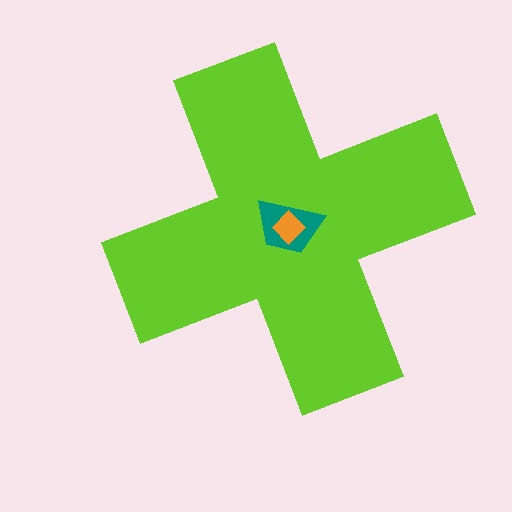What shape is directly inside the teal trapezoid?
The orange diamond.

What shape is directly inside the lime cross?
The teal trapezoid.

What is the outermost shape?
The lime cross.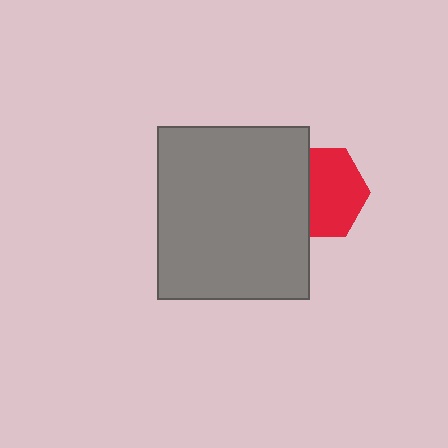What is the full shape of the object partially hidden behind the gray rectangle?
The partially hidden object is a red hexagon.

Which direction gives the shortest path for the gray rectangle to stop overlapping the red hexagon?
Moving left gives the shortest separation.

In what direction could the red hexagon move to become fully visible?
The red hexagon could move right. That would shift it out from behind the gray rectangle entirely.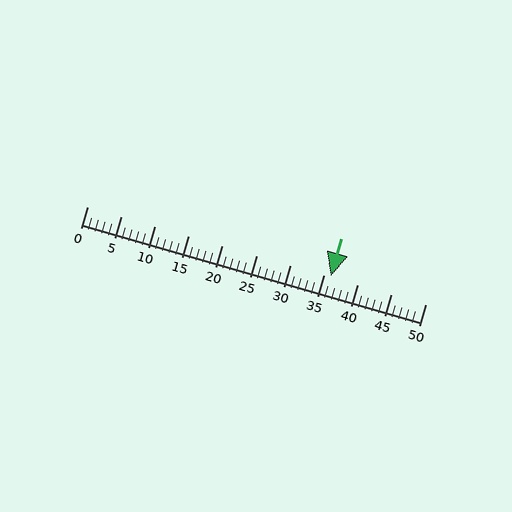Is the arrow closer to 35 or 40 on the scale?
The arrow is closer to 35.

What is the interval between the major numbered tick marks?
The major tick marks are spaced 5 units apart.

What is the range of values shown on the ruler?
The ruler shows values from 0 to 50.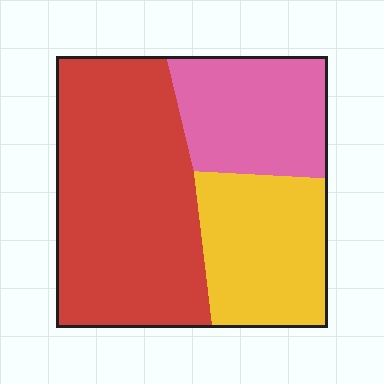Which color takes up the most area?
Red, at roughly 50%.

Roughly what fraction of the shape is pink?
Pink covers about 25% of the shape.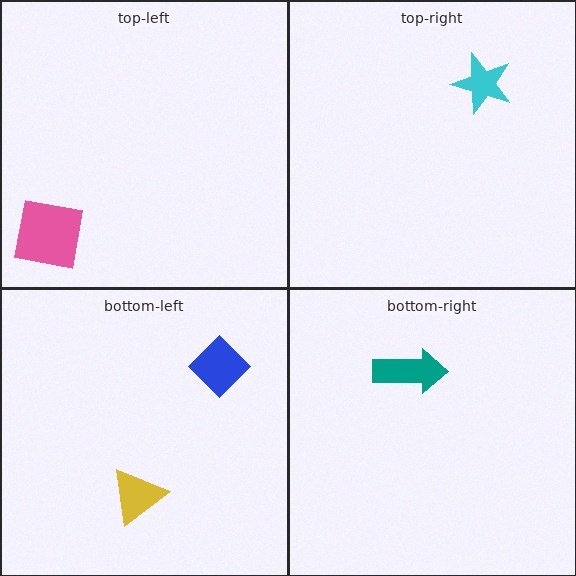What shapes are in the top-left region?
The pink square.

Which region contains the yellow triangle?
The bottom-left region.